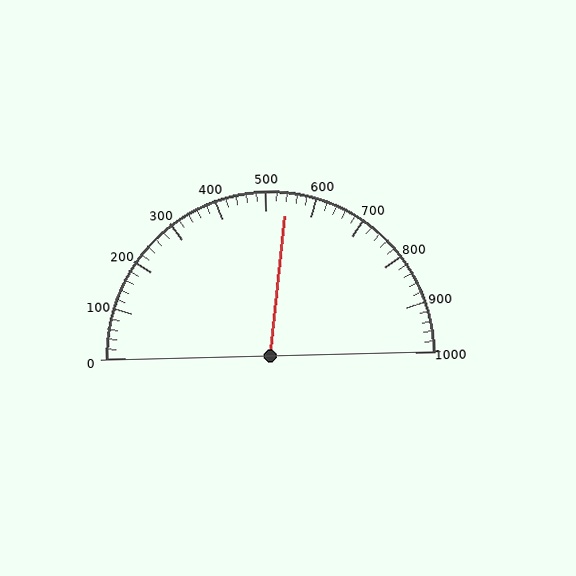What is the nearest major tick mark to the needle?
The nearest major tick mark is 500.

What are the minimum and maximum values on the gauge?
The gauge ranges from 0 to 1000.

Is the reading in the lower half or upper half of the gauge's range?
The reading is in the upper half of the range (0 to 1000).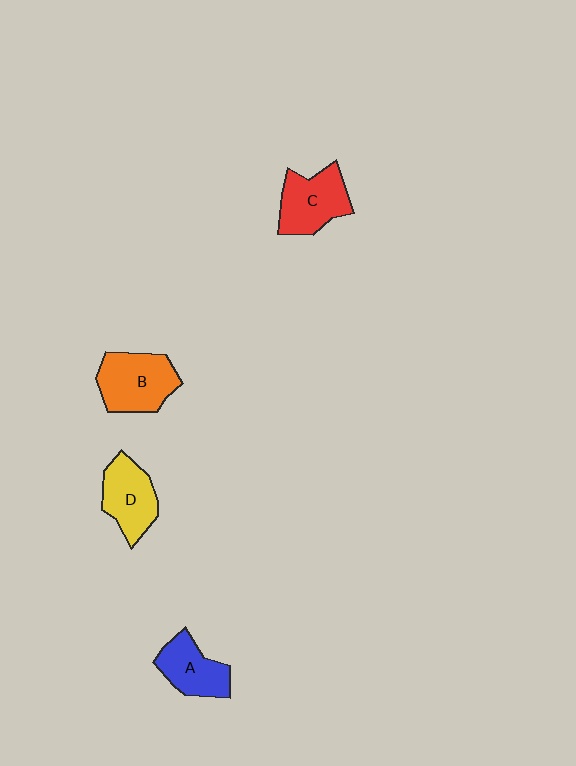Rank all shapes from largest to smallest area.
From largest to smallest: B (orange), C (red), D (yellow), A (blue).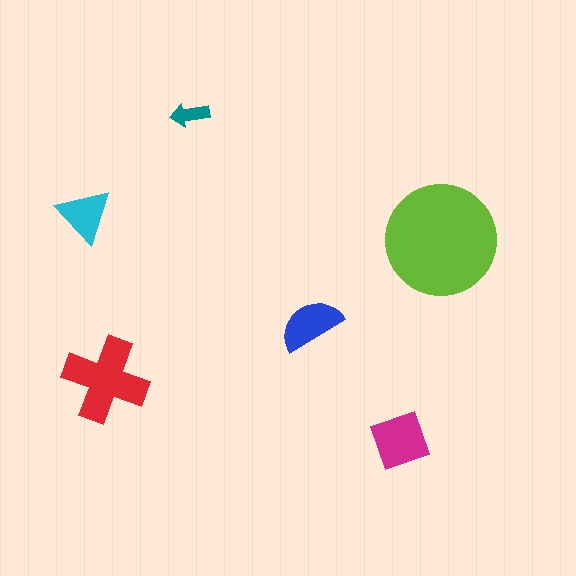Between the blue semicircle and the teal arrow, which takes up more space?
The blue semicircle.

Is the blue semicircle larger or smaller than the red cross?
Smaller.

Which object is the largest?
The lime circle.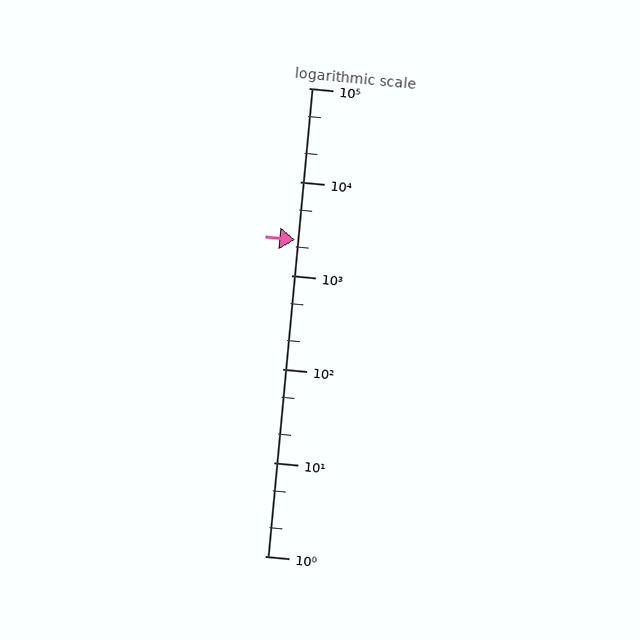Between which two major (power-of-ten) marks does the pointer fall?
The pointer is between 1000 and 10000.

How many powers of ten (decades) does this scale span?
The scale spans 5 decades, from 1 to 100000.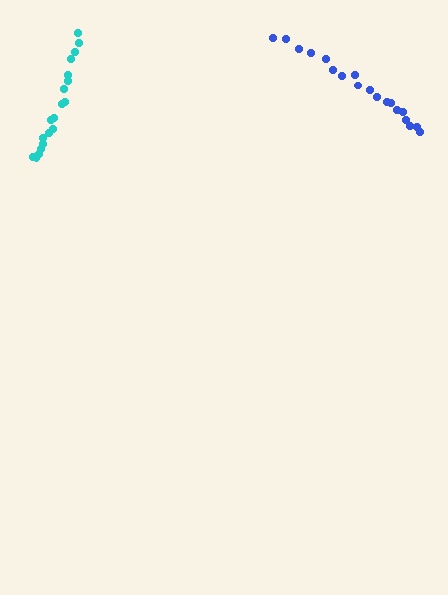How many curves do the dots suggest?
There are 2 distinct paths.